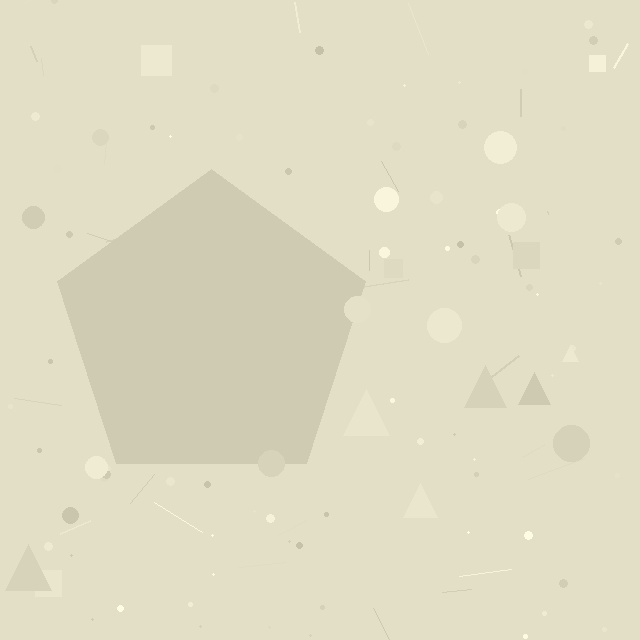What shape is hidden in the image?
A pentagon is hidden in the image.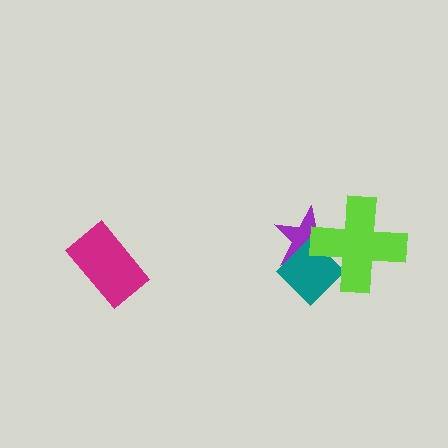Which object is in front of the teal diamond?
The lime cross is in front of the teal diamond.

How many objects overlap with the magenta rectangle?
0 objects overlap with the magenta rectangle.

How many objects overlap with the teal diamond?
2 objects overlap with the teal diamond.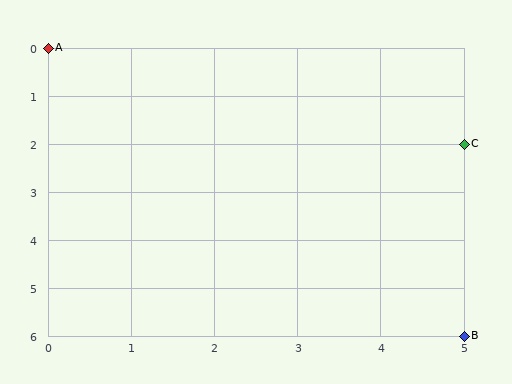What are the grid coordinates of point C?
Point C is at grid coordinates (5, 2).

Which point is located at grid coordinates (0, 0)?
Point A is at (0, 0).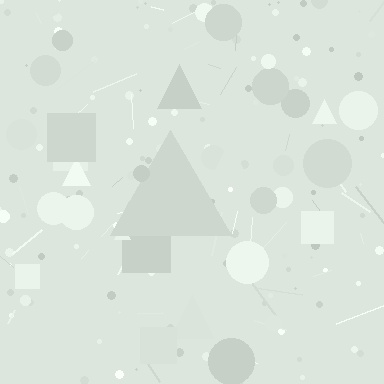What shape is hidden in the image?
A triangle is hidden in the image.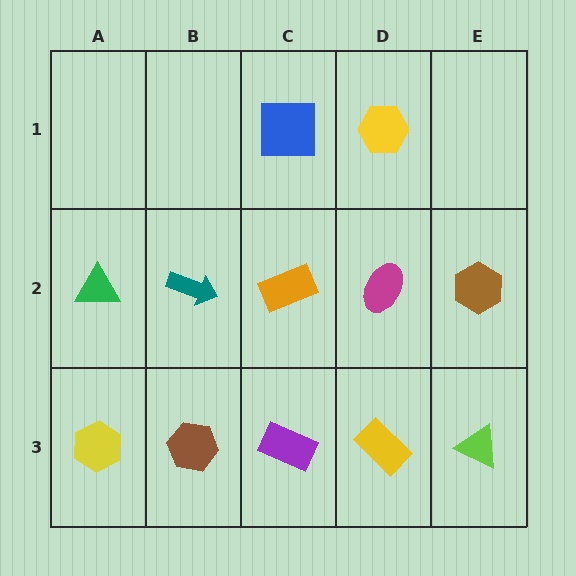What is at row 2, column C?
An orange rectangle.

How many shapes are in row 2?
5 shapes.